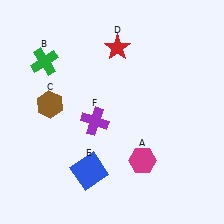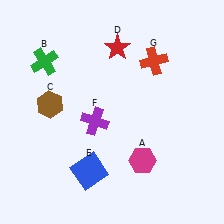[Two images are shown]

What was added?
A red cross (G) was added in Image 2.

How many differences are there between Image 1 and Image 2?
There is 1 difference between the two images.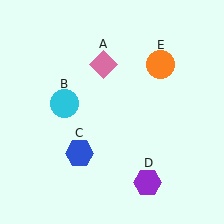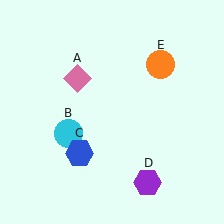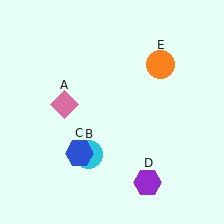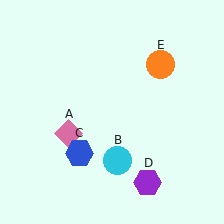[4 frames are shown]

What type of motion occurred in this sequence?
The pink diamond (object A), cyan circle (object B) rotated counterclockwise around the center of the scene.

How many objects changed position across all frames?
2 objects changed position: pink diamond (object A), cyan circle (object B).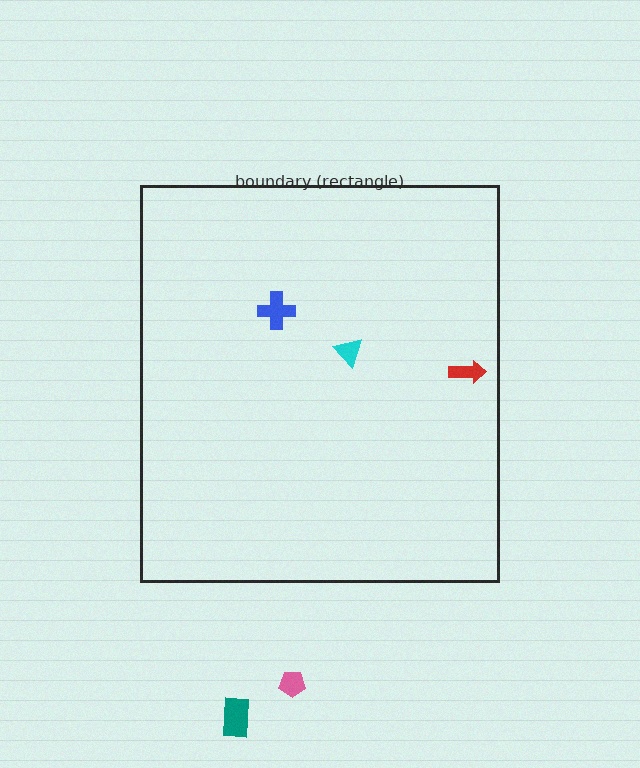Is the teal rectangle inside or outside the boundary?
Outside.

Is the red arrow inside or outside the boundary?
Inside.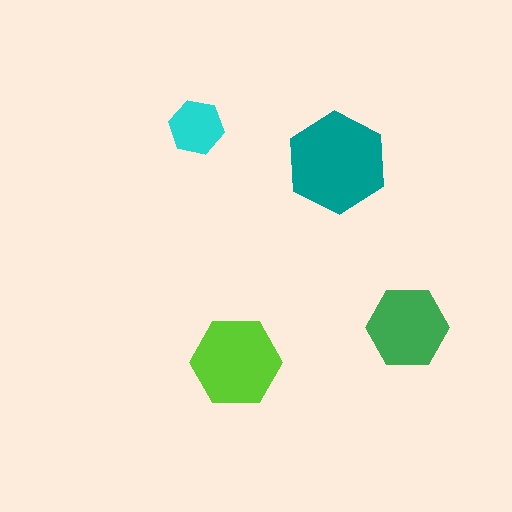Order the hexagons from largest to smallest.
the teal one, the lime one, the green one, the cyan one.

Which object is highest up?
The cyan hexagon is topmost.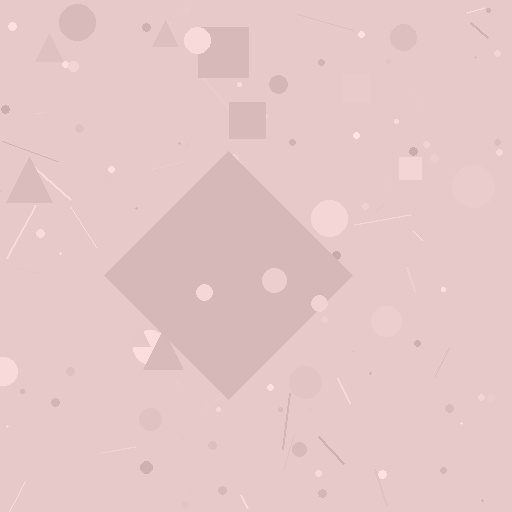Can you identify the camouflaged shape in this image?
The camouflaged shape is a diamond.